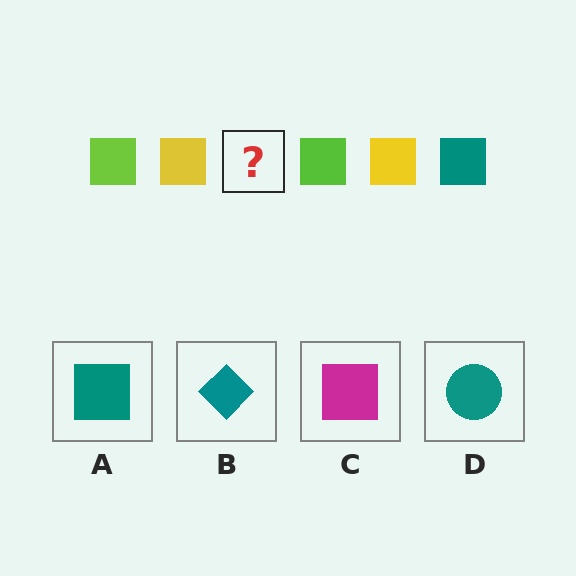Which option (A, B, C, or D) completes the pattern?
A.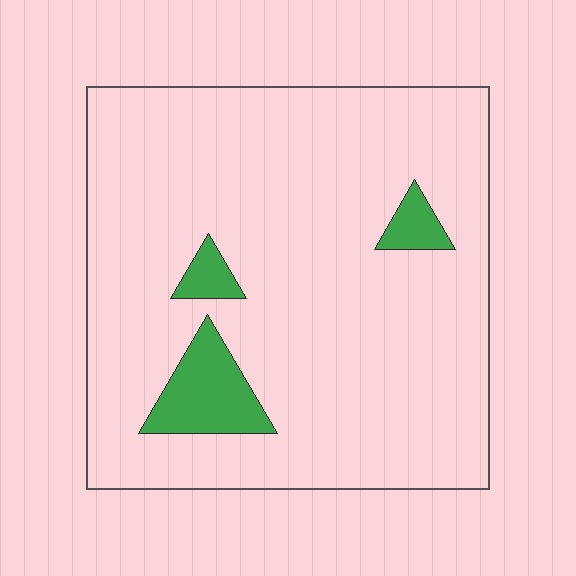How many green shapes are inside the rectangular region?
3.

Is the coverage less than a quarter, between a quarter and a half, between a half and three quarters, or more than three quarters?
Less than a quarter.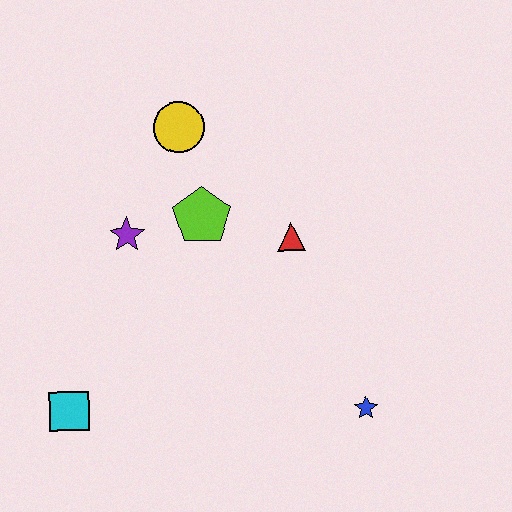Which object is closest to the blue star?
The red triangle is closest to the blue star.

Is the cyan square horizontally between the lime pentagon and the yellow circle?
No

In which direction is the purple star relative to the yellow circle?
The purple star is below the yellow circle.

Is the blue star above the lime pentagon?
No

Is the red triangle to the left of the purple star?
No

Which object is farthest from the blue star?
The yellow circle is farthest from the blue star.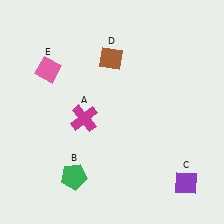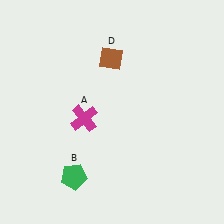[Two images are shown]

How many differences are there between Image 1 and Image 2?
There are 2 differences between the two images.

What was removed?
The purple diamond (C), the pink diamond (E) were removed in Image 2.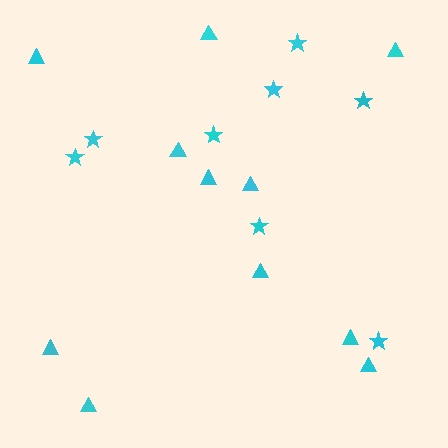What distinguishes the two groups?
There are 2 groups: one group of stars (8) and one group of triangles (11).